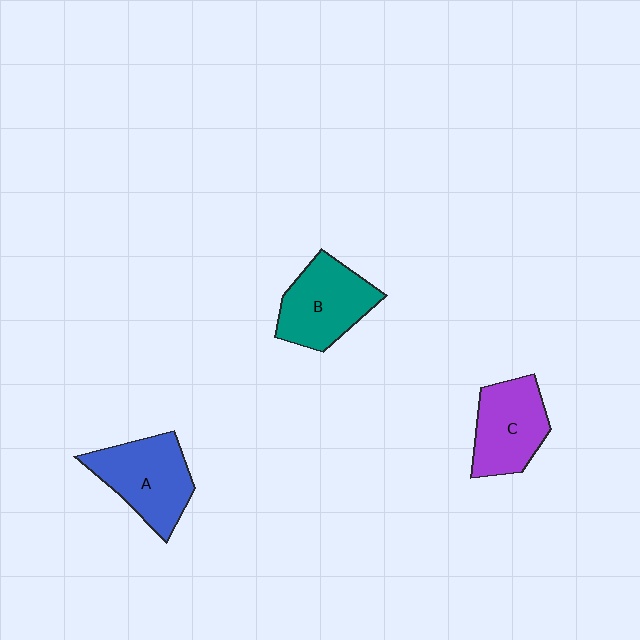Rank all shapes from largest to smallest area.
From largest to smallest: A (blue), B (teal), C (purple).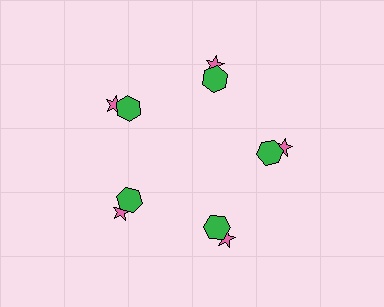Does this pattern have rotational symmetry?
Yes, this pattern has 5-fold rotational symmetry. It looks the same after rotating 72 degrees around the center.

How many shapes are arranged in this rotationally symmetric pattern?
There are 10 shapes, arranged in 5 groups of 2.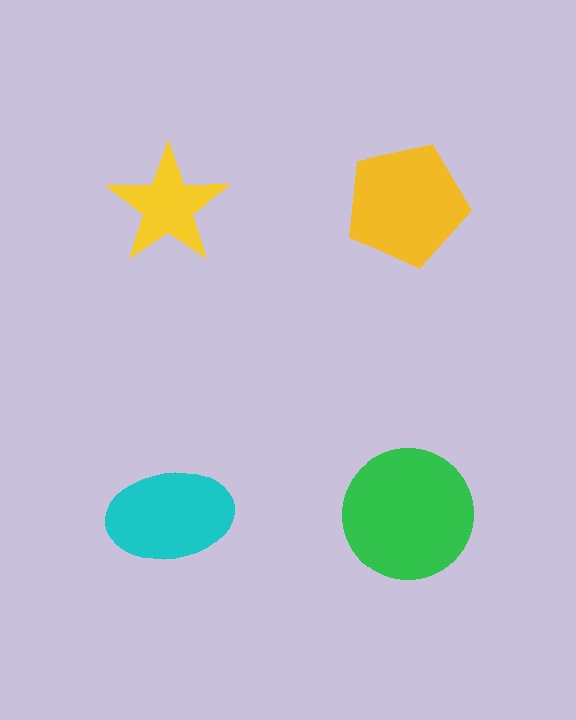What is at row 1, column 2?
A yellow pentagon.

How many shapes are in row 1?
2 shapes.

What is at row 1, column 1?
A yellow star.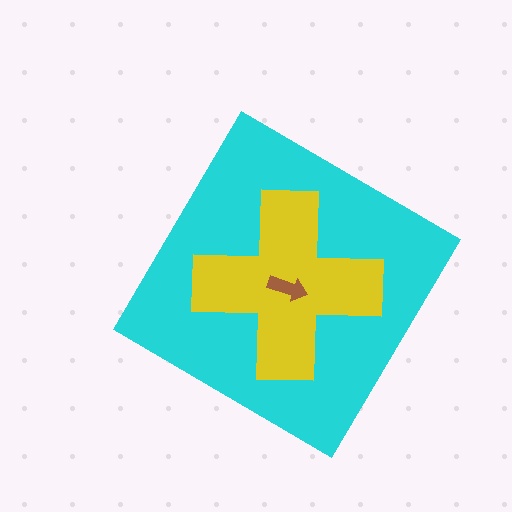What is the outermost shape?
The cyan diamond.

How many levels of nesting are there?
3.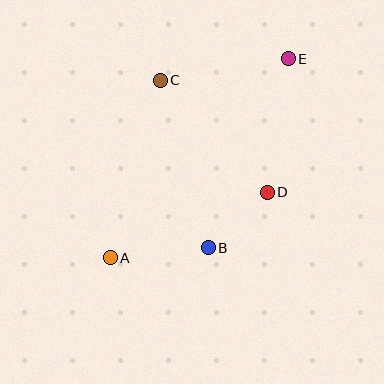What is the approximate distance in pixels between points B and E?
The distance between B and E is approximately 205 pixels.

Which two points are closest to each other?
Points B and D are closest to each other.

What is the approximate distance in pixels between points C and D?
The distance between C and D is approximately 154 pixels.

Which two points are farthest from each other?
Points A and E are farthest from each other.